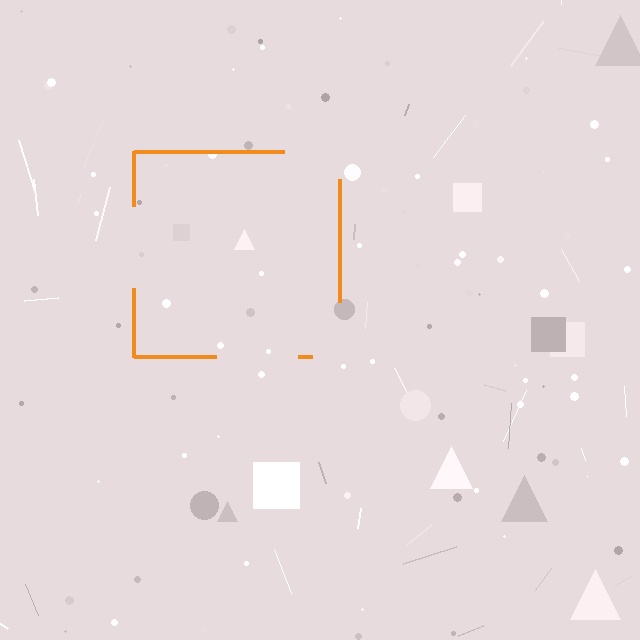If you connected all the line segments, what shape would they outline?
They would outline a square.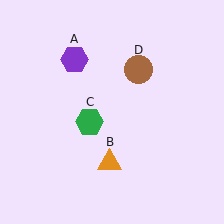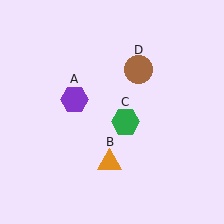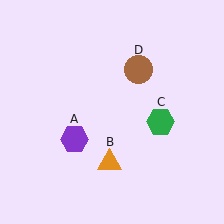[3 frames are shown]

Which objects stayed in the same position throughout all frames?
Orange triangle (object B) and brown circle (object D) remained stationary.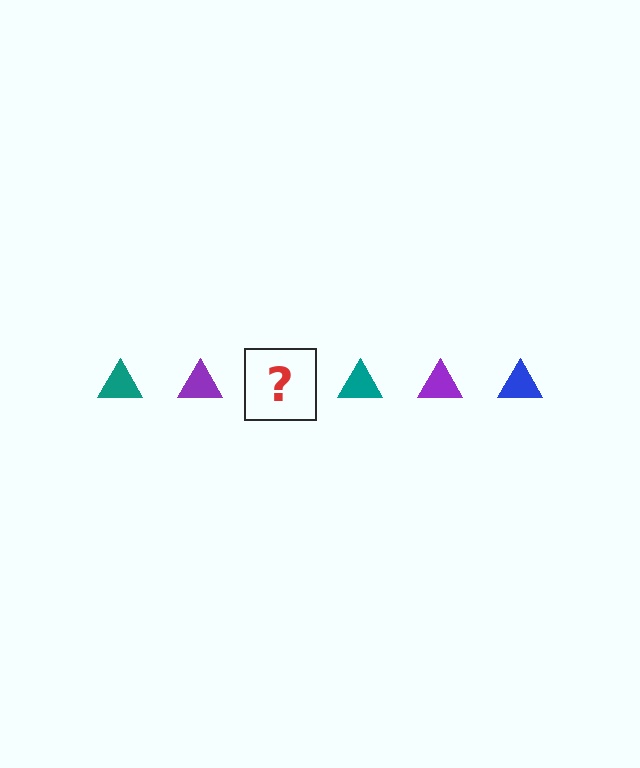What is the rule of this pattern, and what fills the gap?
The rule is that the pattern cycles through teal, purple, blue triangles. The gap should be filled with a blue triangle.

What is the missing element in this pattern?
The missing element is a blue triangle.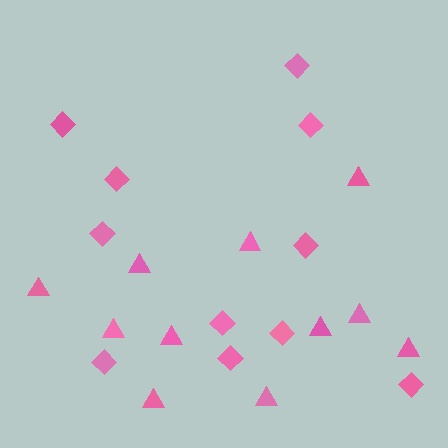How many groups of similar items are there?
There are 2 groups: one group of diamonds (11) and one group of triangles (11).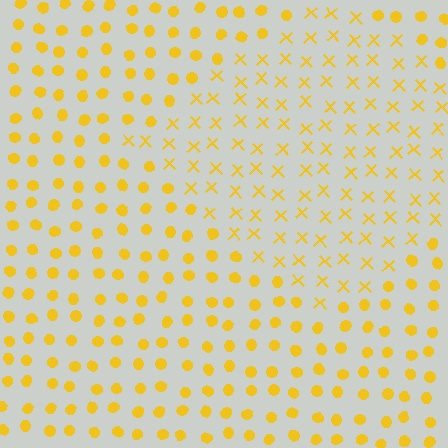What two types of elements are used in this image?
The image uses X marks inside the diamond region and circles outside it.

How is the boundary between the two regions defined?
The boundary is defined by a change in element shape: X marks inside vs. circles outside. All elements share the same color and spacing.